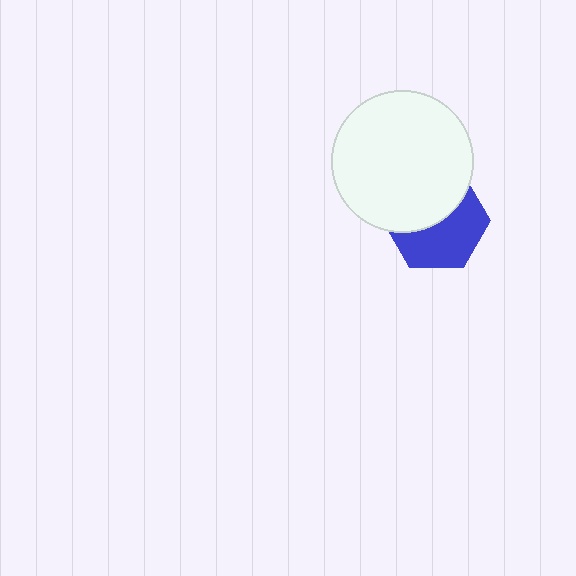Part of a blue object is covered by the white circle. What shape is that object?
It is a hexagon.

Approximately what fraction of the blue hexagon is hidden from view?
Roughly 47% of the blue hexagon is hidden behind the white circle.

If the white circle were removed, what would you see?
You would see the complete blue hexagon.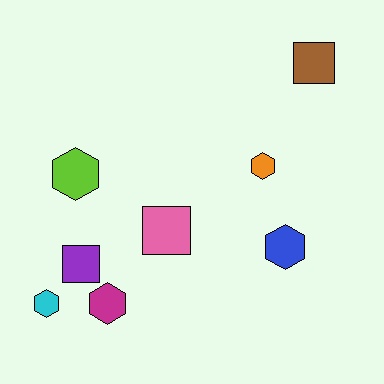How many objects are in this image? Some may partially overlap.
There are 8 objects.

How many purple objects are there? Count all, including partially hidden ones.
There is 1 purple object.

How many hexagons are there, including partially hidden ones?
There are 5 hexagons.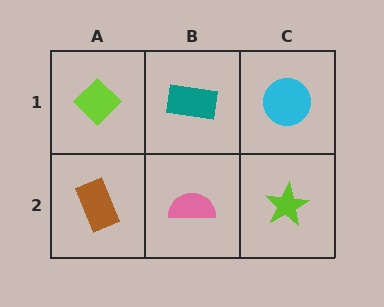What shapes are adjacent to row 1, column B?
A pink semicircle (row 2, column B), a lime diamond (row 1, column A), a cyan circle (row 1, column C).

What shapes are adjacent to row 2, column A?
A lime diamond (row 1, column A), a pink semicircle (row 2, column B).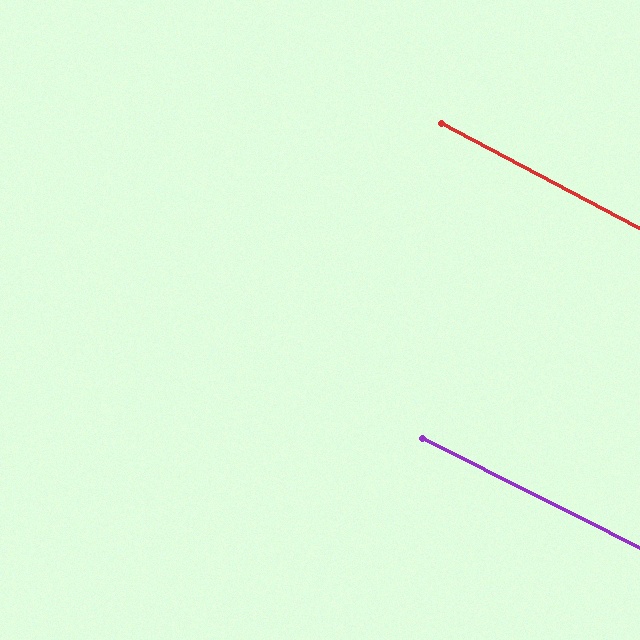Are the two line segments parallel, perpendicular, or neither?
Parallel — their directions differ by only 1.3°.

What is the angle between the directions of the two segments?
Approximately 1 degree.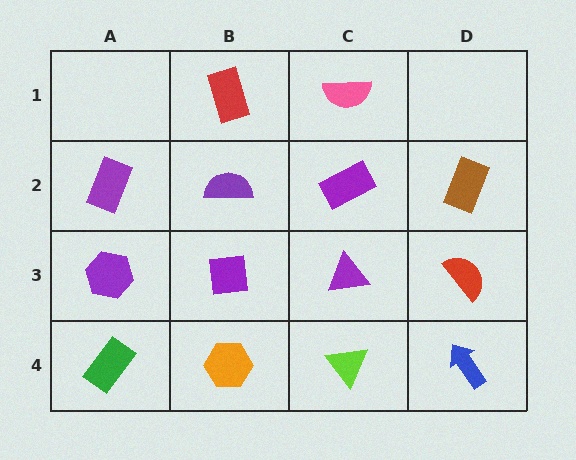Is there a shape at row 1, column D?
No, that cell is empty.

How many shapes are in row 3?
4 shapes.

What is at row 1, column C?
A pink semicircle.